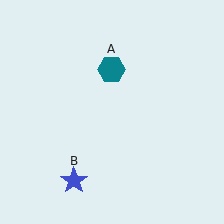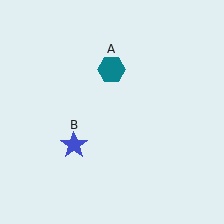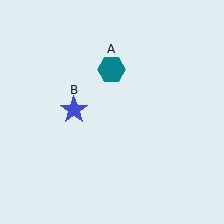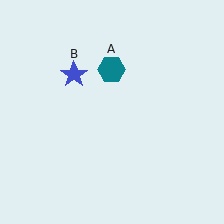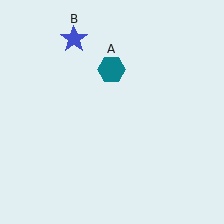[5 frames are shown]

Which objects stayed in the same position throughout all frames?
Teal hexagon (object A) remained stationary.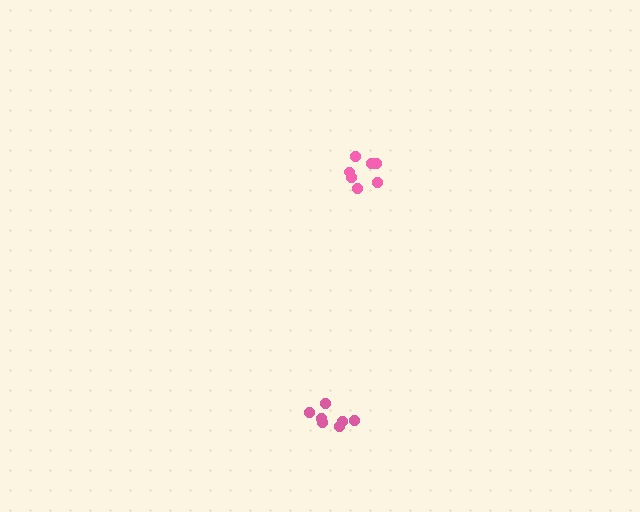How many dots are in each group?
Group 1: 7 dots, Group 2: 7 dots (14 total).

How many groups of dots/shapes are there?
There are 2 groups.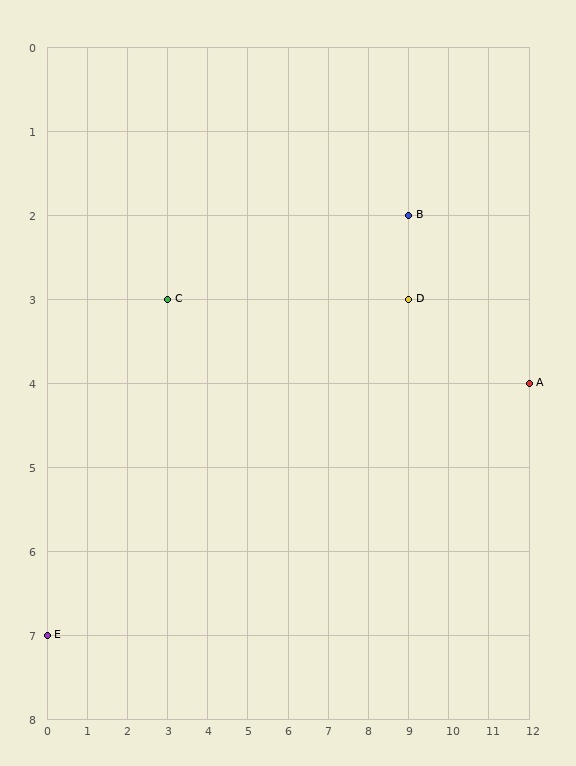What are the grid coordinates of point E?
Point E is at grid coordinates (0, 7).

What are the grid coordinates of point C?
Point C is at grid coordinates (3, 3).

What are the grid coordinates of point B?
Point B is at grid coordinates (9, 2).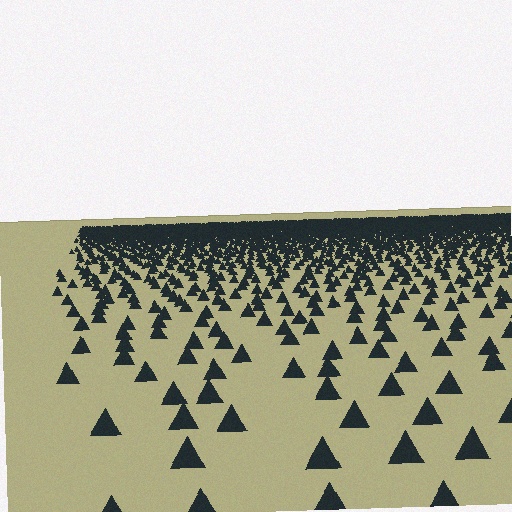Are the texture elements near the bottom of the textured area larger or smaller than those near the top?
Larger. Near the bottom, elements are closer to the viewer and appear at a bigger on-screen size.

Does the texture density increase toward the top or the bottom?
Density increases toward the top.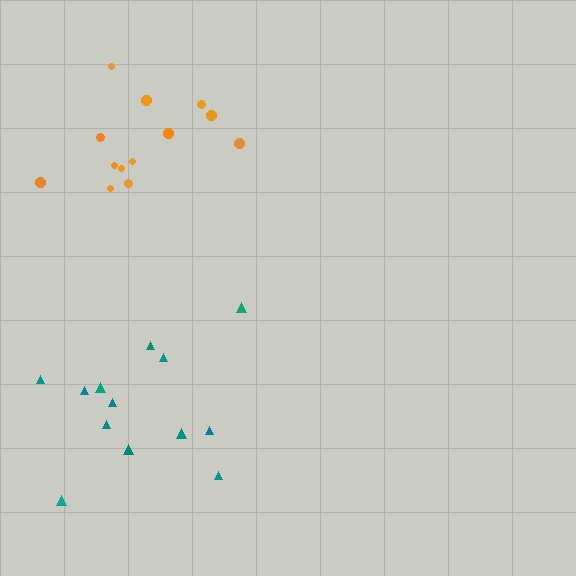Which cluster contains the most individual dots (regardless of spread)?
Orange (13).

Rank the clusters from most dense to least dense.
orange, teal.